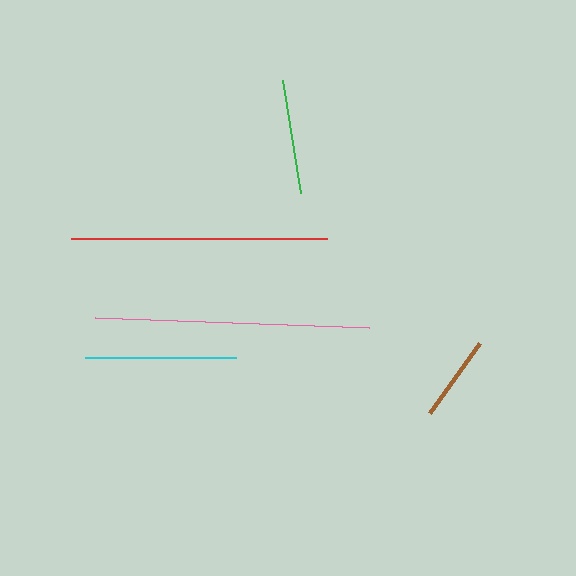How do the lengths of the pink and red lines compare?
The pink and red lines are approximately the same length.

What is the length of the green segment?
The green segment is approximately 114 pixels long.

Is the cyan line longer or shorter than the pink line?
The pink line is longer than the cyan line.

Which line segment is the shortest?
The brown line is the shortest at approximately 86 pixels.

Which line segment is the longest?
The pink line is the longest at approximately 275 pixels.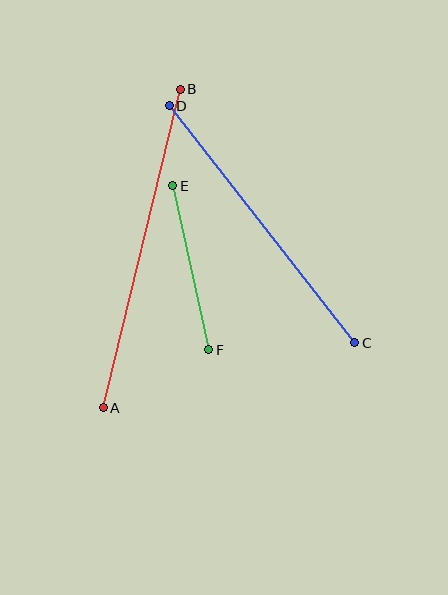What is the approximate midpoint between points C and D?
The midpoint is at approximately (262, 224) pixels.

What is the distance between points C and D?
The distance is approximately 301 pixels.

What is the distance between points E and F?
The distance is approximately 168 pixels.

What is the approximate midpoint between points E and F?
The midpoint is at approximately (191, 268) pixels.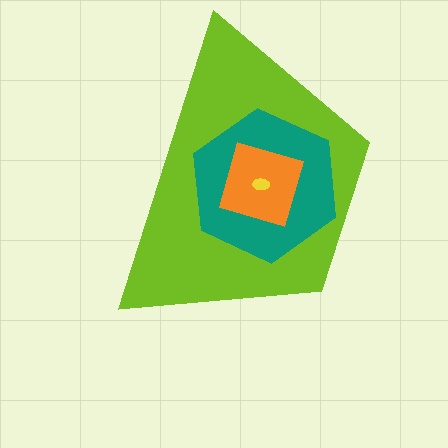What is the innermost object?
The yellow ellipse.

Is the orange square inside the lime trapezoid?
Yes.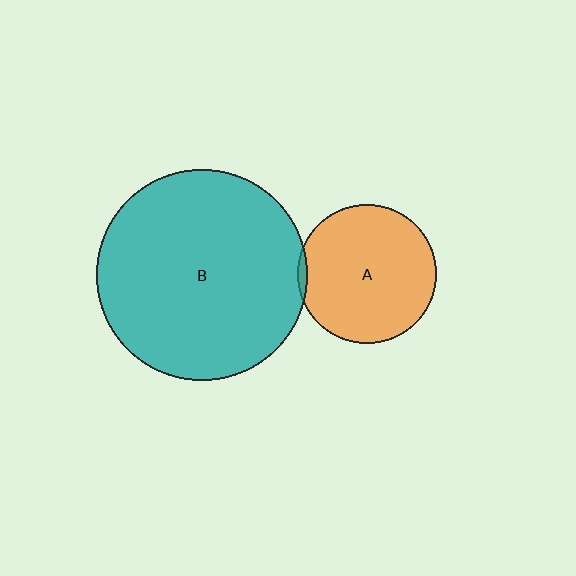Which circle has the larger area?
Circle B (teal).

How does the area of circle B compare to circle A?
Approximately 2.3 times.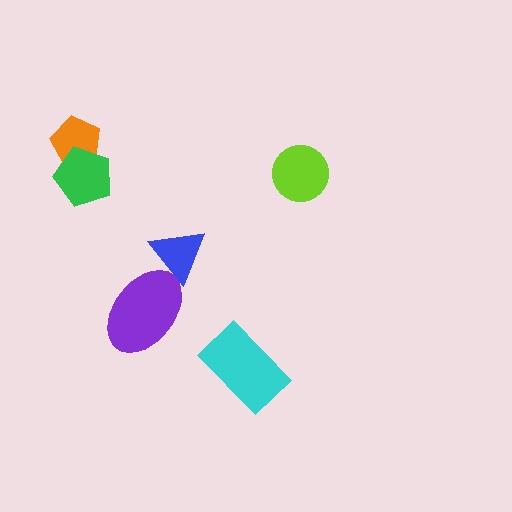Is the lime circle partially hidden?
No, no other shape covers it.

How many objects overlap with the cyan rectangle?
0 objects overlap with the cyan rectangle.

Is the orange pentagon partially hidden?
Yes, it is partially covered by another shape.